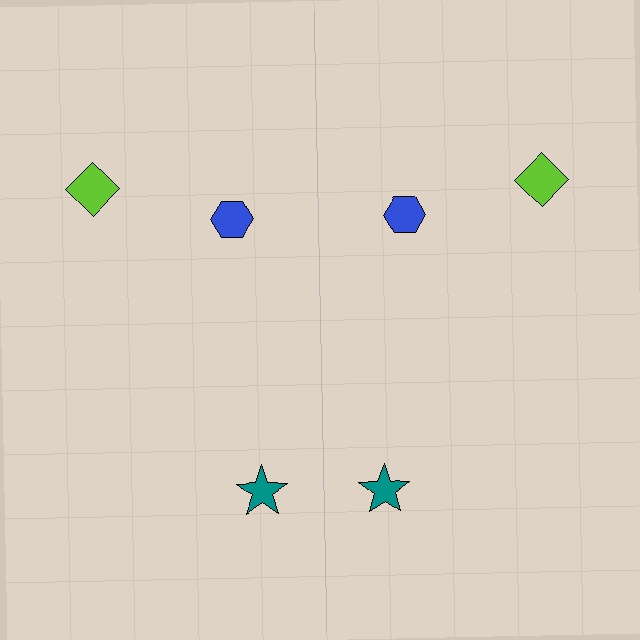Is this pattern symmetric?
Yes, this pattern has bilateral (reflection) symmetry.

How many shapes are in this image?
There are 6 shapes in this image.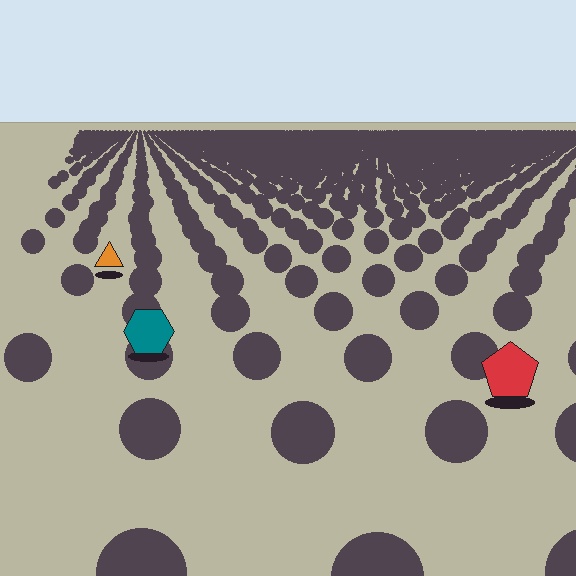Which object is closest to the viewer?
The red pentagon is closest. The texture marks near it are larger and more spread out.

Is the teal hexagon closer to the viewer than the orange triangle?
Yes. The teal hexagon is closer — you can tell from the texture gradient: the ground texture is coarser near it.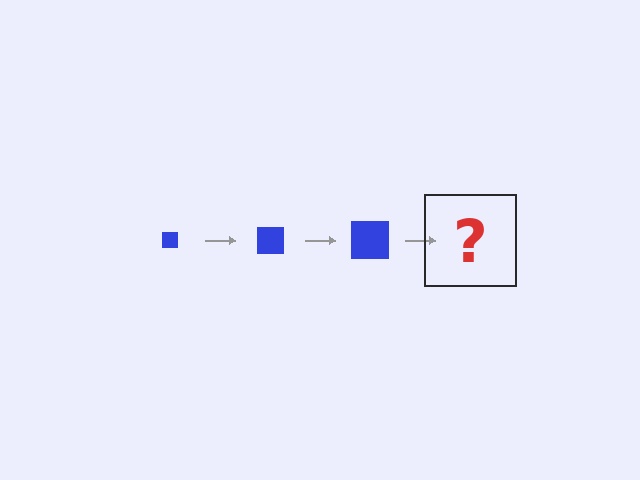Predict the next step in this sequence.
The next step is a blue square, larger than the previous one.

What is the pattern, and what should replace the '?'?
The pattern is that the square gets progressively larger each step. The '?' should be a blue square, larger than the previous one.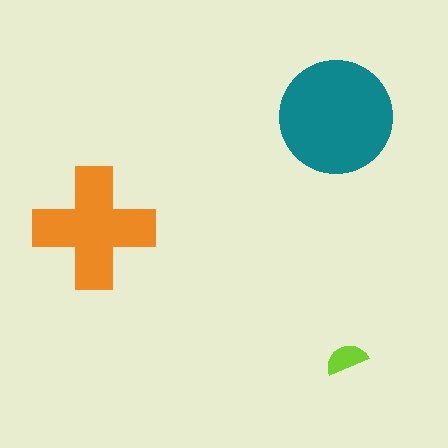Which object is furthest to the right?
The lime semicircle is rightmost.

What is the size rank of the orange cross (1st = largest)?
2nd.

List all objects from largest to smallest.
The teal circle, the orange cross, the lime semicircle.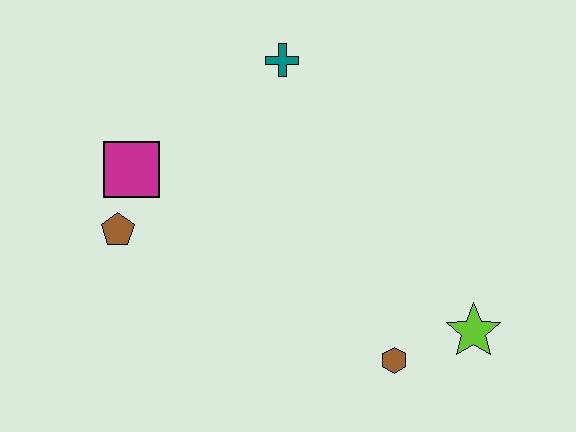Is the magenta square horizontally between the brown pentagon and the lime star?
Yes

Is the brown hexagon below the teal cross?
Yes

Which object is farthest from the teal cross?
The lime star is farthest from the teal cross.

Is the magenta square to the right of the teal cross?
No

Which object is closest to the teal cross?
The magenta square is closest to the teal cross.